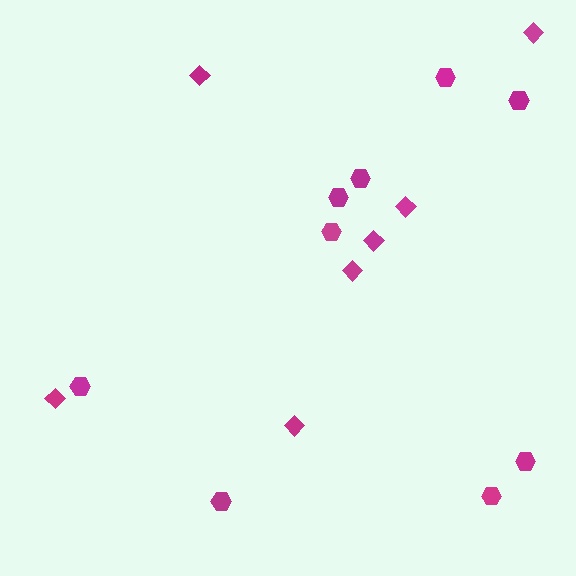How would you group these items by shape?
There are 2 groups: one group of hexagons (9) and one group of diamonds (7).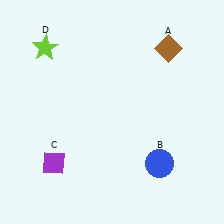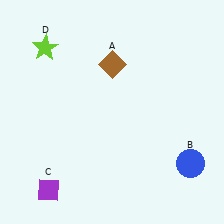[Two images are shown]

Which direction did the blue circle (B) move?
The blue circle (B) moved right.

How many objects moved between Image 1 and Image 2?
3 objects moved between the two images.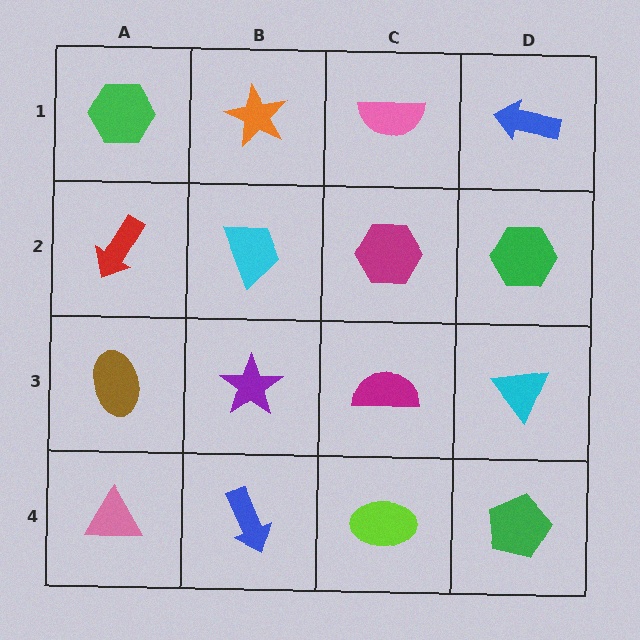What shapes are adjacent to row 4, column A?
A brown ellipse (row 3, column A), a blue arrow (row 4, column B).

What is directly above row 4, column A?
A brown ellipse.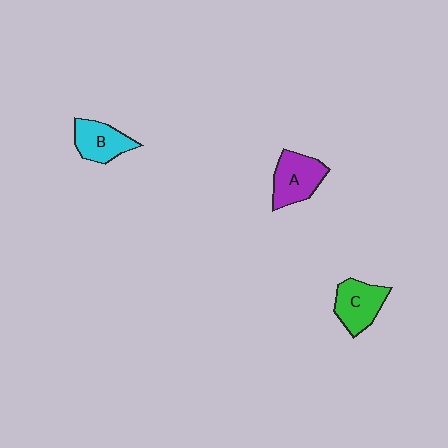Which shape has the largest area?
Shape A (purple).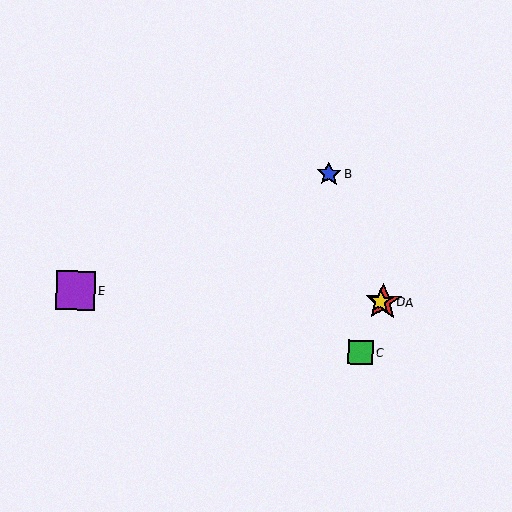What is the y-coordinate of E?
Object E is at y≈290.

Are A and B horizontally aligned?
No, A is at y≈302 and B is at y≈174.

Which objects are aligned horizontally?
Objects A, D, E are aligned horizontally.